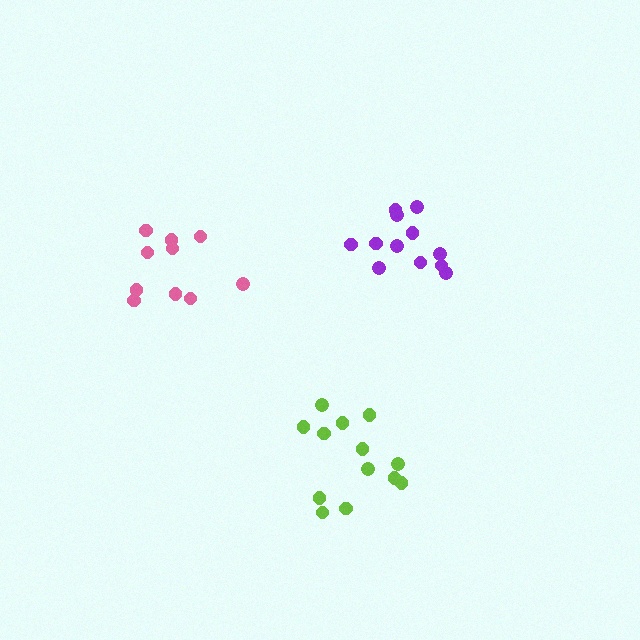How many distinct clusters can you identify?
There are 3 distinct clusters.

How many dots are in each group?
Group 1: 10 dots, Group 2: 13 dots, Group 3: 12 dots (35 total).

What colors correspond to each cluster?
The clusters are colored: pink, lime, purple.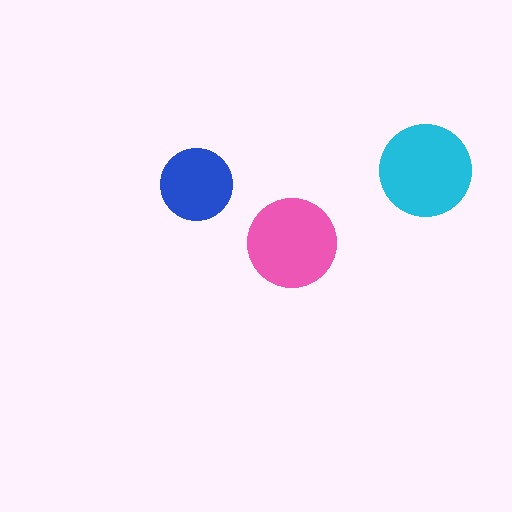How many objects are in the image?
There are 3 objects in the image.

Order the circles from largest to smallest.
the cyan one, the pink one, the blue one.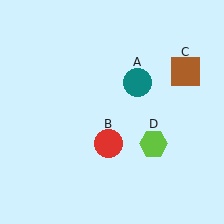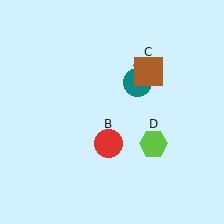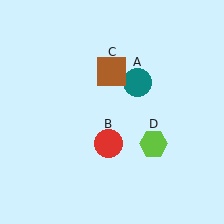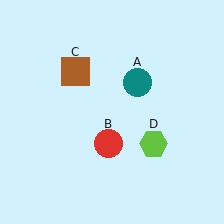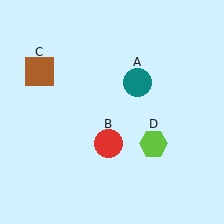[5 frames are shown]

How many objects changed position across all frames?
1 object changed position: brown square (object C).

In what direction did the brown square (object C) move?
The brown square (object C) moved left.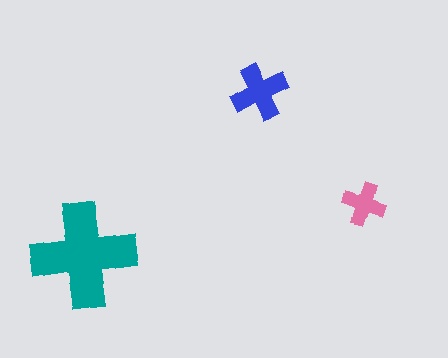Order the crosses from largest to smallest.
the teal one, the blue one, the pink one.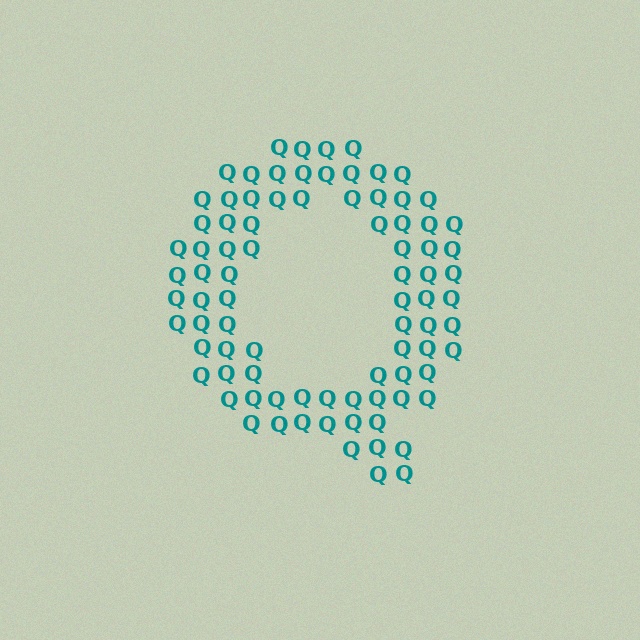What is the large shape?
The large shape is the letter Q.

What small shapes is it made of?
It is made of small letter Q's.